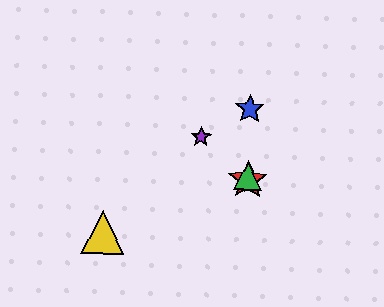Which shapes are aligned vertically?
The red star, the blue star, the green triangle are aligned vertically.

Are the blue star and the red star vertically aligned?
Yes, both are at x≈250.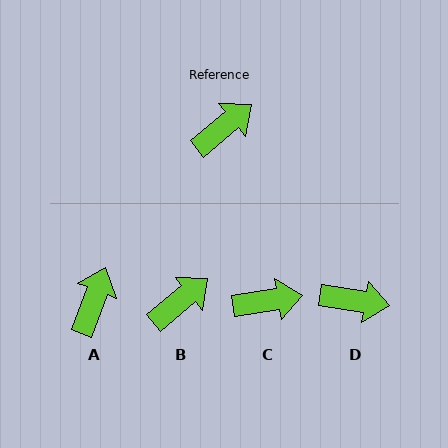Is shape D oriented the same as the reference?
No, it is off by about 48 degrees.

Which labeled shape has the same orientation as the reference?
B.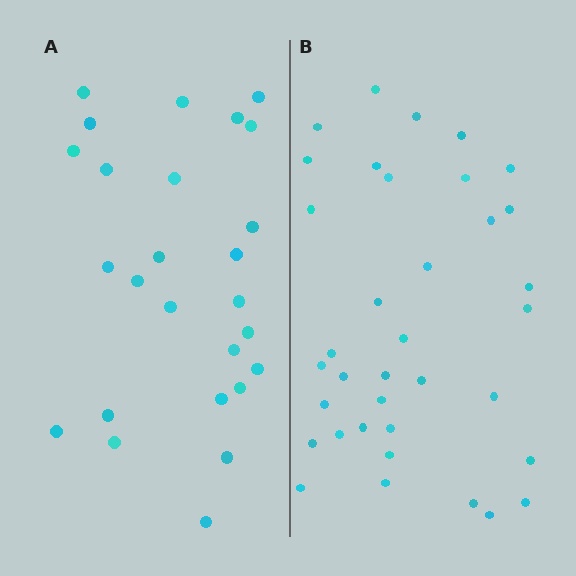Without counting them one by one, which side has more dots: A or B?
Region B (the right region) has more dots.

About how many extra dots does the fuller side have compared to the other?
Region B has roughly 10 or so more dots than region A.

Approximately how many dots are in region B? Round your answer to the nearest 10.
About 40 dots. (The exact count is 36, which rounds to 40.)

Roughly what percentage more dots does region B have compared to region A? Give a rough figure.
About 40% more.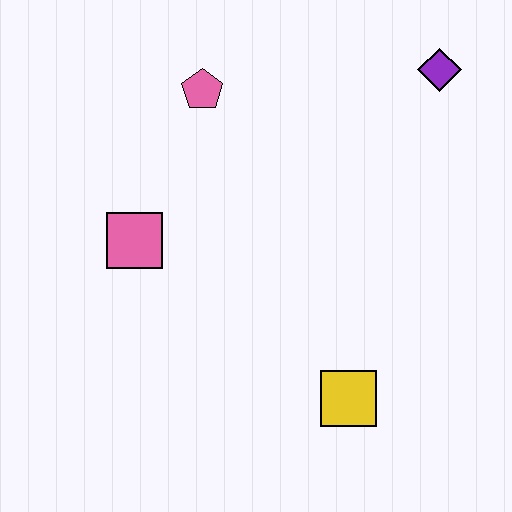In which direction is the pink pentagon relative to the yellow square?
The pink pentagon is above the yellow square.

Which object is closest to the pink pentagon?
The pink square is closest to the pink pentagon.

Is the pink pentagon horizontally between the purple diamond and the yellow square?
No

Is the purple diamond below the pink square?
No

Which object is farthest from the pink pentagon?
The yellow square is farthest from the pink pentagon.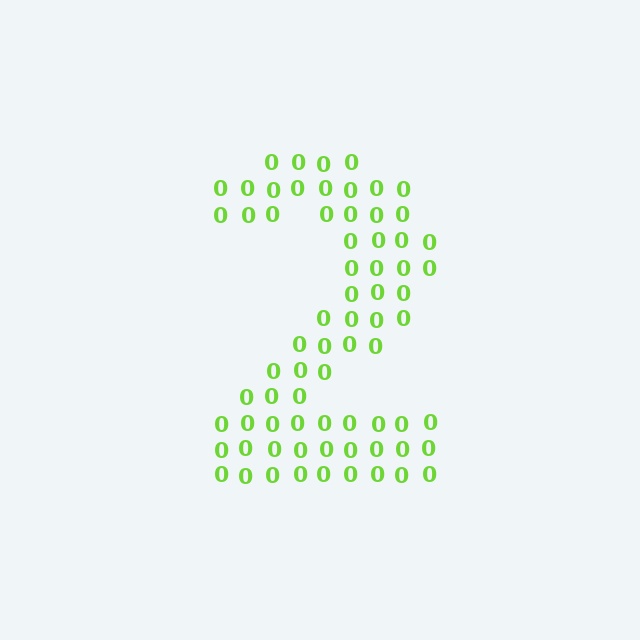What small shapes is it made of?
It is made of small digit 0's.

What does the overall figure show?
The overall figure shows the digit 2.